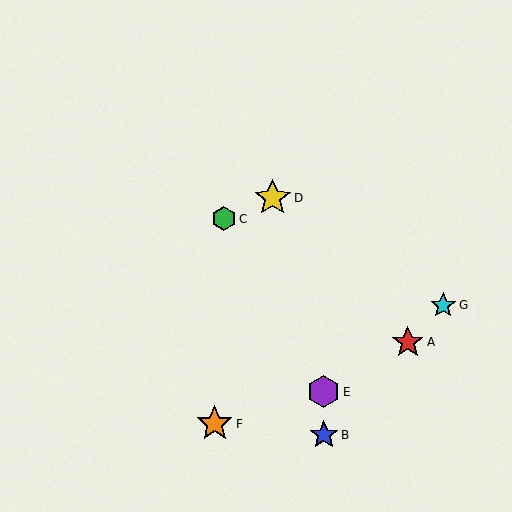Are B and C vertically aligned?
No, B is at x≈324 and C is at x≈224.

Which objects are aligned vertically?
Objects B, E are aligned vertically.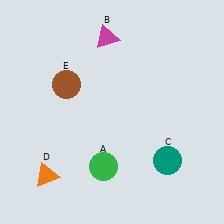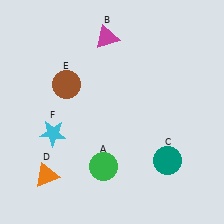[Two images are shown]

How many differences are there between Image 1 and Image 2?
There is 1 difference between the two images.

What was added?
A cyan star (F) was added in Image 2.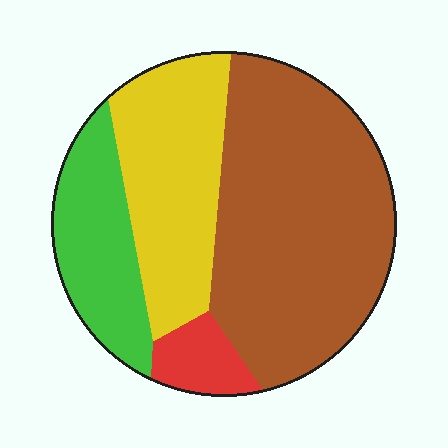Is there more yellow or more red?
Yellow.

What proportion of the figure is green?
Green covers roughly 20% of the figure.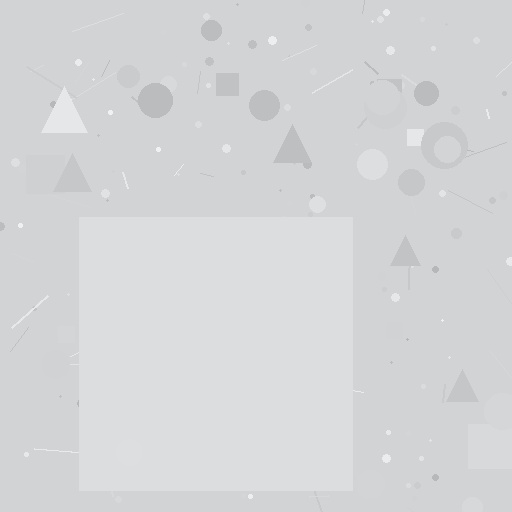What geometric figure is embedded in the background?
A square is embedded in the background.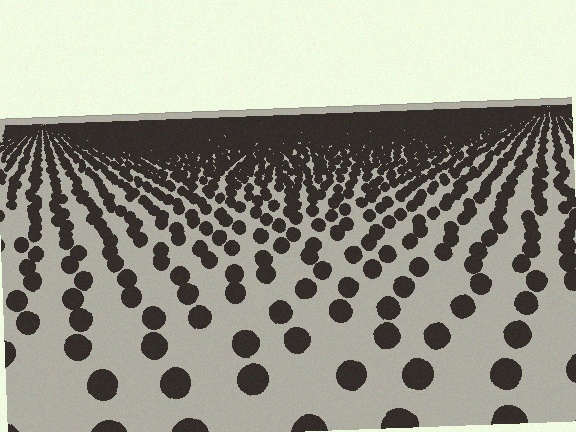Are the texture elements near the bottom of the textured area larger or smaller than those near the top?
Larger. Near the bottom, elements are closer to the viewer and appear at a bigger on-screen size.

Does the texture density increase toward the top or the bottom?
Density increases toward the top.